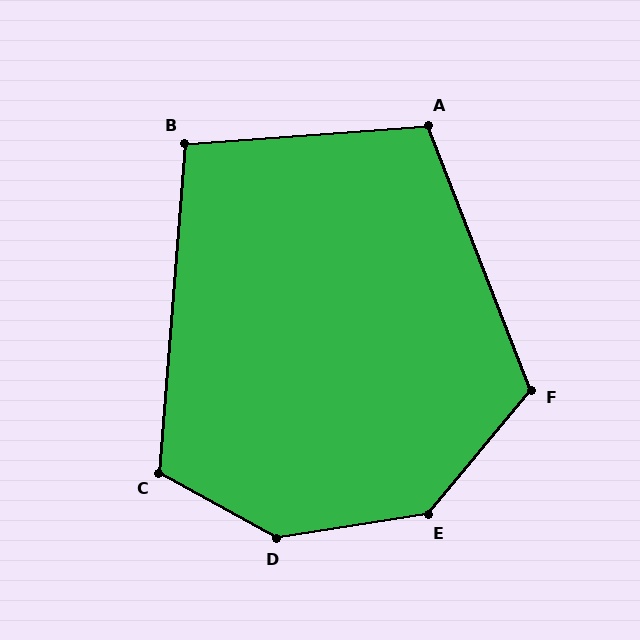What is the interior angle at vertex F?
Approximately 119 degrees (obtuse).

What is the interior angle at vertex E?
Approximately 139 degrees (obtuse).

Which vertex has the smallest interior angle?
B, at approximately 99 degrees.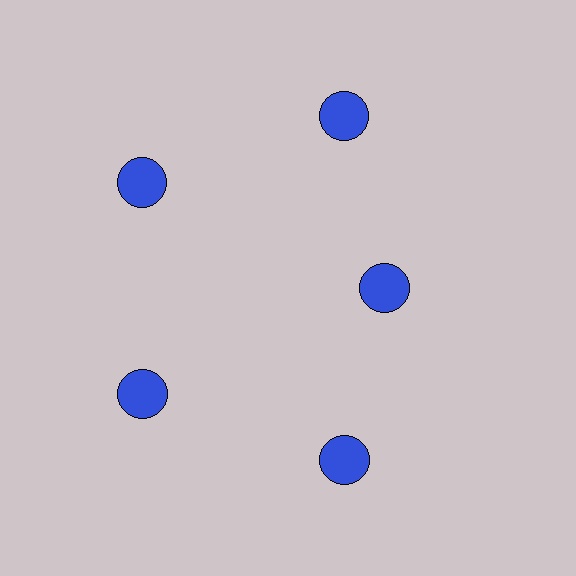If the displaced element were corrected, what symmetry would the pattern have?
It would have 5-fold rotational symmetry — the pattern would map onto itself every 72 degrees.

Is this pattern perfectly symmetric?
No. The 5 blue circles are arranged in a ring, but one element near the 3 o'clock position is pulled inward toward the center, breaking the 5-fold rotational symmetry.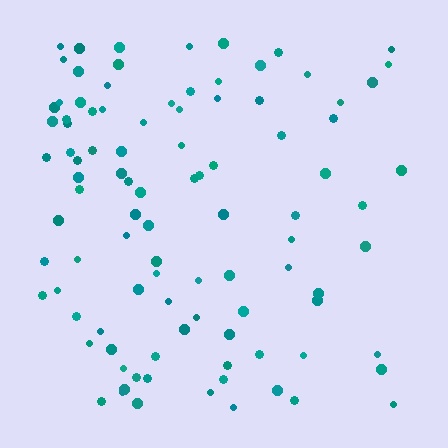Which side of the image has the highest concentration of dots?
The left.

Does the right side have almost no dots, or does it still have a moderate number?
Still a moderate number, just noticeably fewer than the left.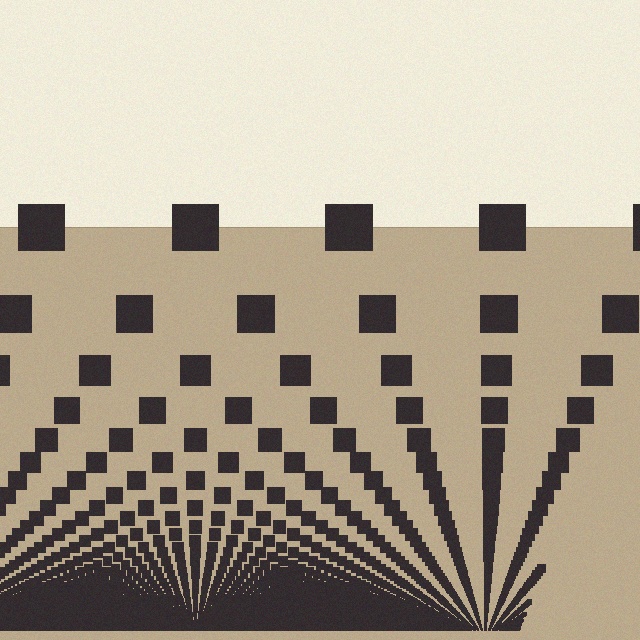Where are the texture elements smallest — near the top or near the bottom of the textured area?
Near the bottom.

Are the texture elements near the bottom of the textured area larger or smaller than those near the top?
Smaller. The gradient is inverted — elements near the bottom are smaller and denser.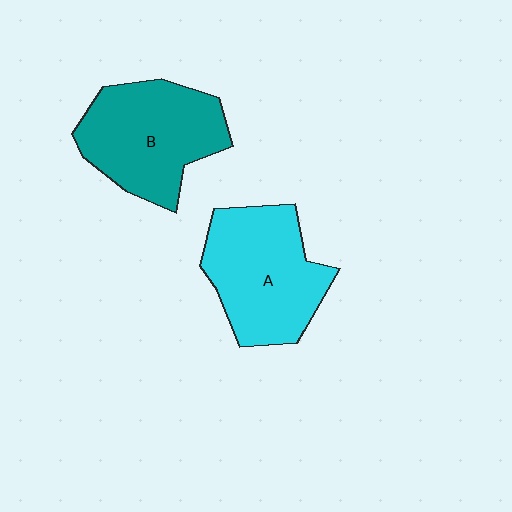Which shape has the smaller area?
Shape A (cyan).